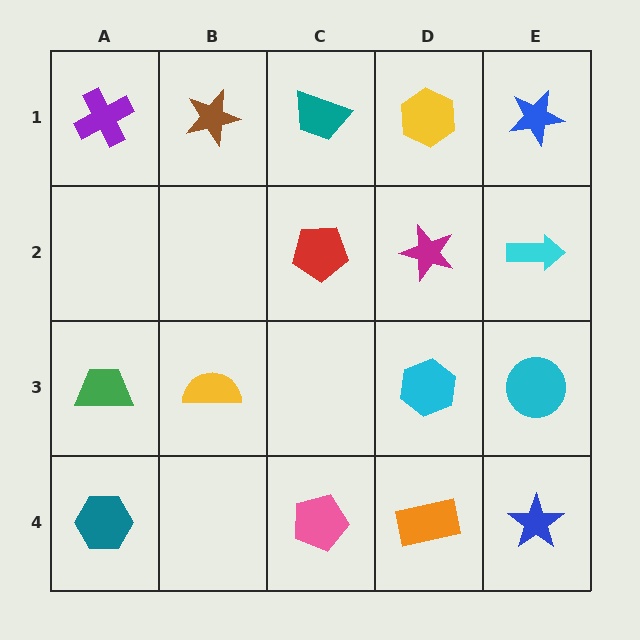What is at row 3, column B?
A yellow semicircle.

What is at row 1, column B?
A brown star.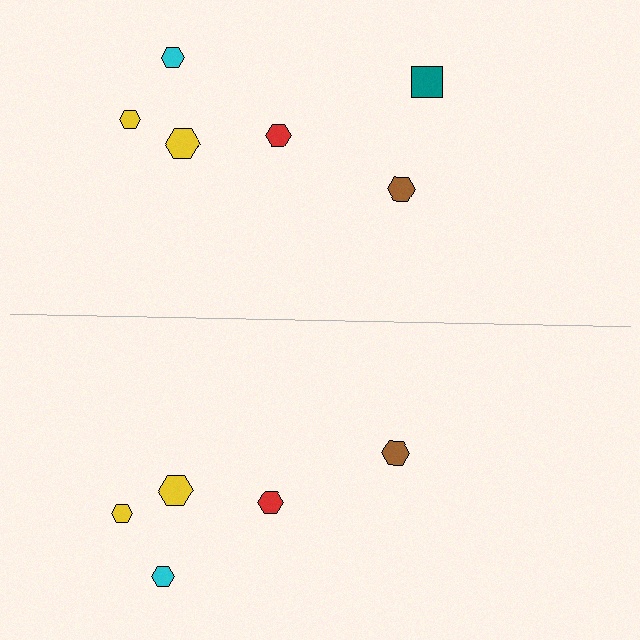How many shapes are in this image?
There are 11 shapes in this image.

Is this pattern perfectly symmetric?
No, the pattern is not perfectly symmetric. A teal square is missing from the bottom side.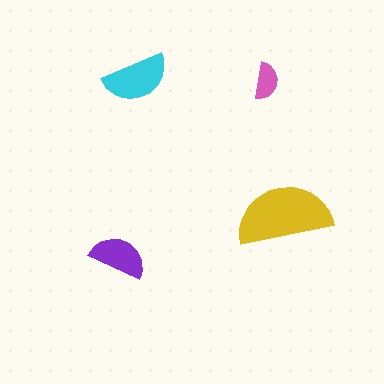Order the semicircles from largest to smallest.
the yellow one, the cyan one, the purple one, the pink one.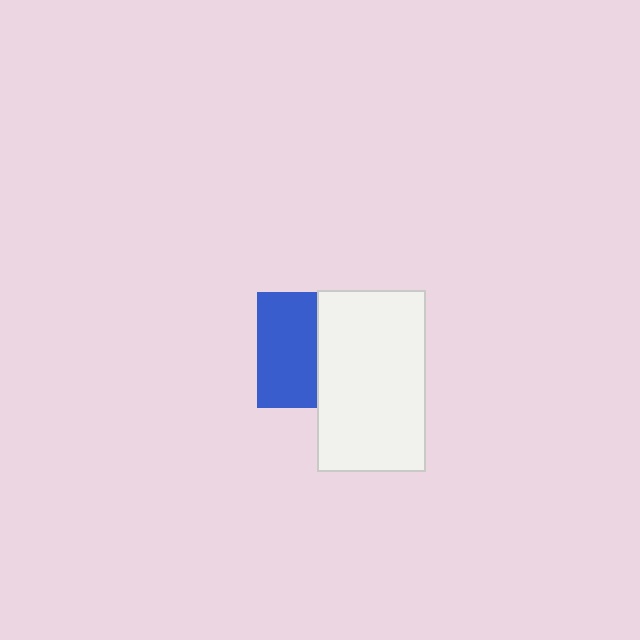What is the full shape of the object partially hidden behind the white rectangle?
The partially hidden object is a blue square.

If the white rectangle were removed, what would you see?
You would see the complete blue square.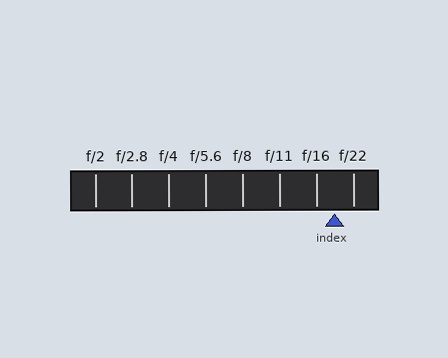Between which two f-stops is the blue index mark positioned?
The index mark is between f/16 and f/22.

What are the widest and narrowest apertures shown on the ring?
The widest aperture shown is f/2 and the narrowest is f/22.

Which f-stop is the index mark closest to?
The index mark is closest to f/16.